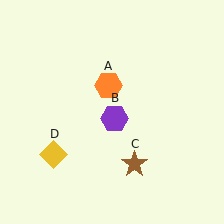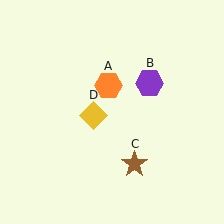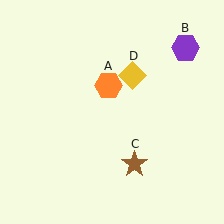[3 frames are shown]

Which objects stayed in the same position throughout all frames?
Orange hexagon (object A) and brown star (object C) remained stationary.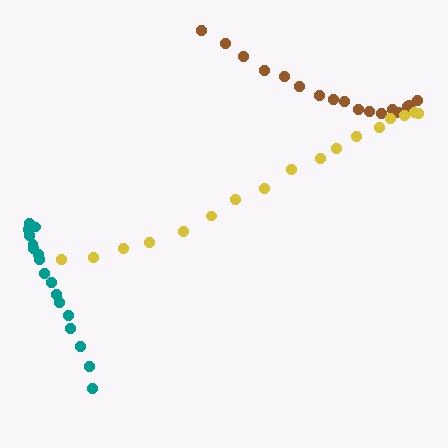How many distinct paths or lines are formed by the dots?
There are 3 distinct paths.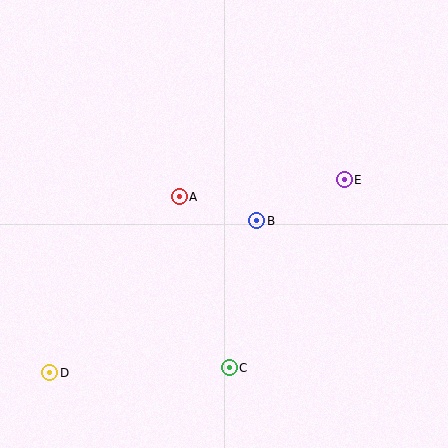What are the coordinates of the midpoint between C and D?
The midpoint between C and D is at (140, 370).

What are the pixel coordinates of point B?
Point B is at (257, 221).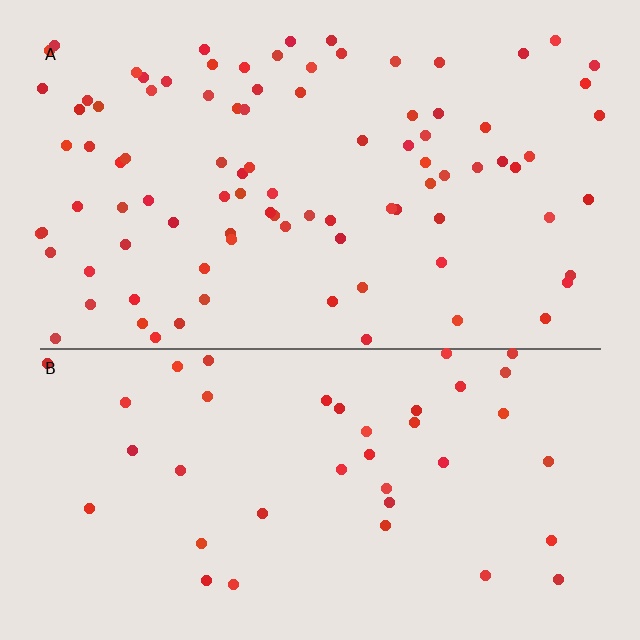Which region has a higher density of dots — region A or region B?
A (the top).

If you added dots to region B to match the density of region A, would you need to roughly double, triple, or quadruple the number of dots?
Approximately double.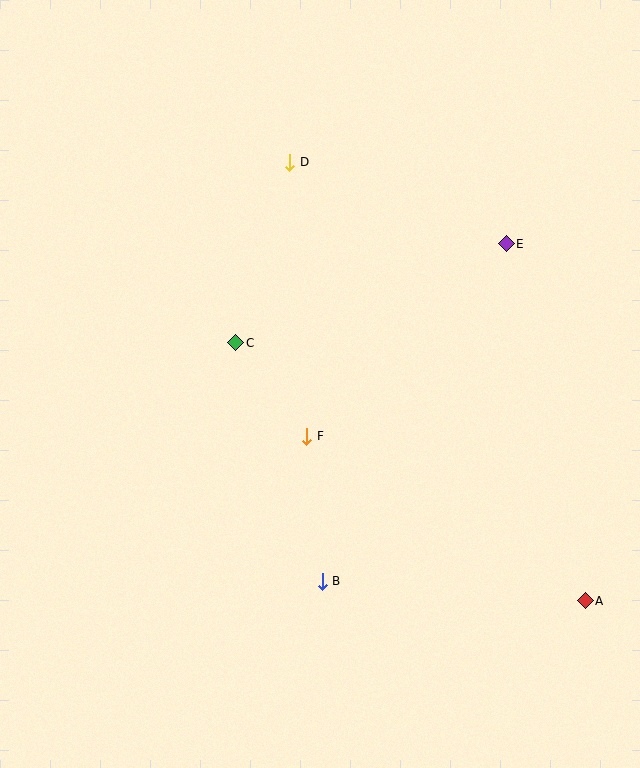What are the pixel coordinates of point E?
Point E is at (506, 244).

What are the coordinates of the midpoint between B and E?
The midpoint between B and E is at (414, 413).